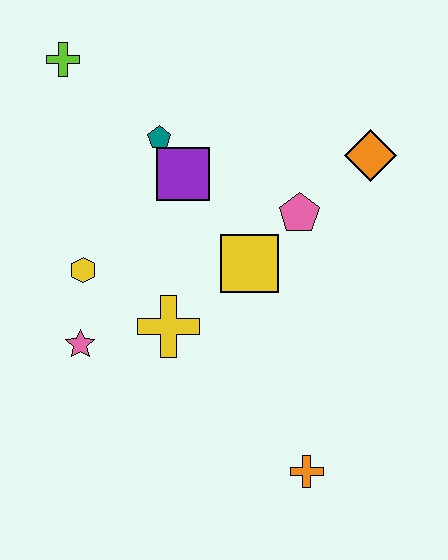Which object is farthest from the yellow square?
The lime cross is farthest from the yellow square.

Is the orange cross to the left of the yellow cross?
No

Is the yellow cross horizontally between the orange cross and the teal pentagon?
Yes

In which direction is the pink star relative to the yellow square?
The pink star is to the left of the yellow square.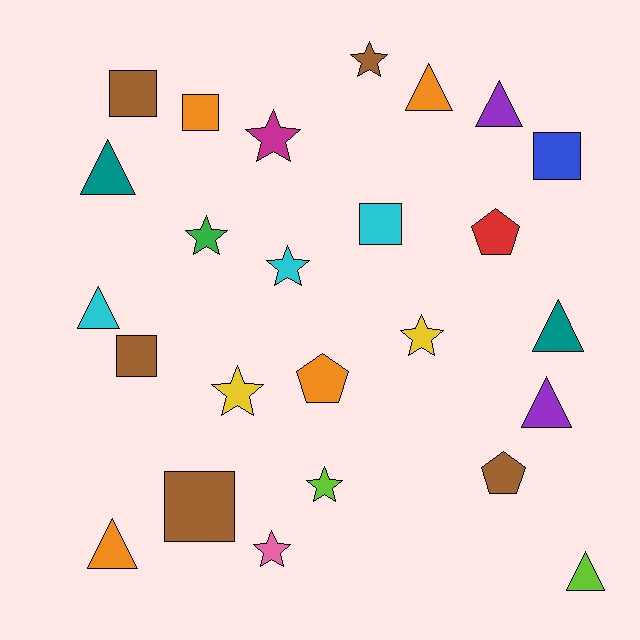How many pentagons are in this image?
There are 3 pentagons.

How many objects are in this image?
There are 25 objects.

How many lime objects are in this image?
There are 2 lime objects.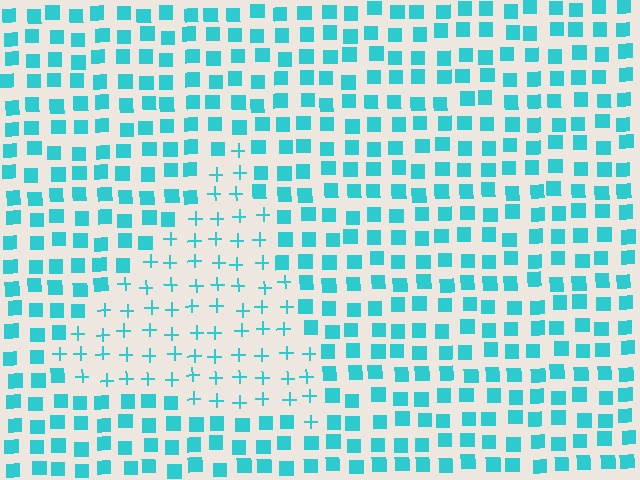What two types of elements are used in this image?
The image uses plus signs inside the triangle region and squares outside it.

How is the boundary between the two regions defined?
The boundary is defined by a change in element shape: plus signs inside vs. squares outside. All elements share the same color and spacing.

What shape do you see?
I see a triangle.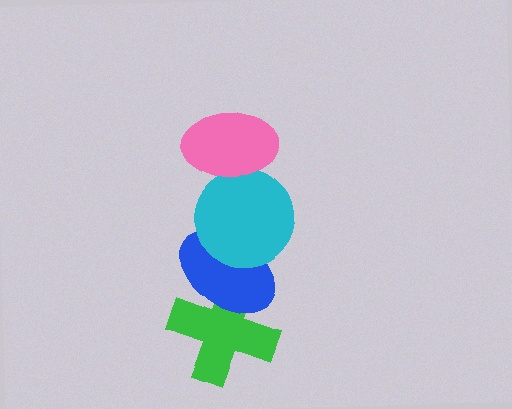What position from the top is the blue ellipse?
The blue ellipse is 3rd from the top.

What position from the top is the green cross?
The green cross is 4th from the top.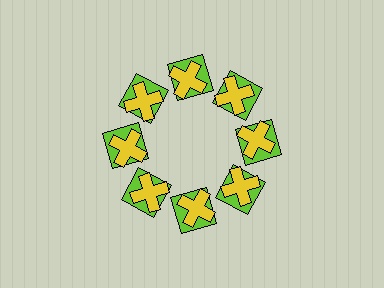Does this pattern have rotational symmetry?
Yes, this pattern has 8-fold rotational symmetry. It looks the same after rotating 45 degrees around the center.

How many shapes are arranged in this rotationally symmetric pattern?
There are 16 shapes, arranged in 8 groups of 2.